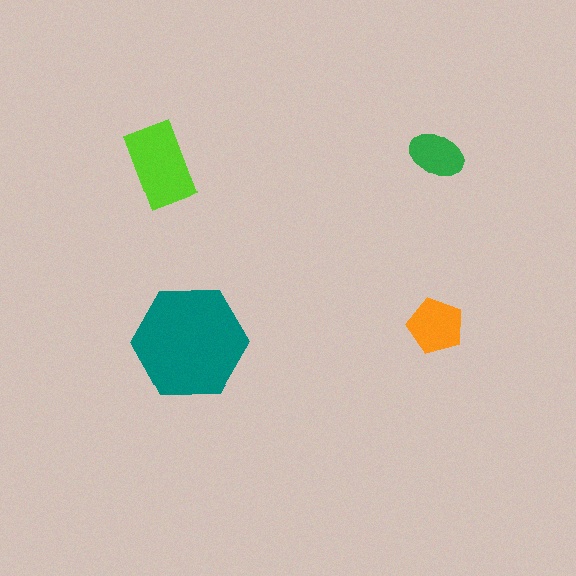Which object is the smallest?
The green ellipse.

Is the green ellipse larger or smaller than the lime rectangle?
Smaller.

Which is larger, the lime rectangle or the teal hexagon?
The teal hexagon.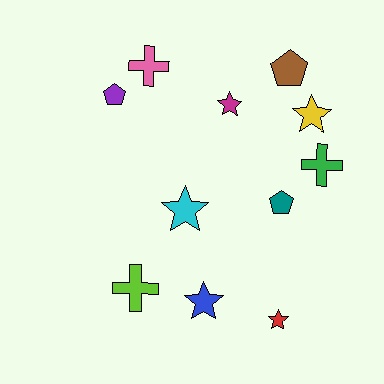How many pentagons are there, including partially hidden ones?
There are 3 pentagons.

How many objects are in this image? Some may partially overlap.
There are 11 objects.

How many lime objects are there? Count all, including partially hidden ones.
There is 1 lime object.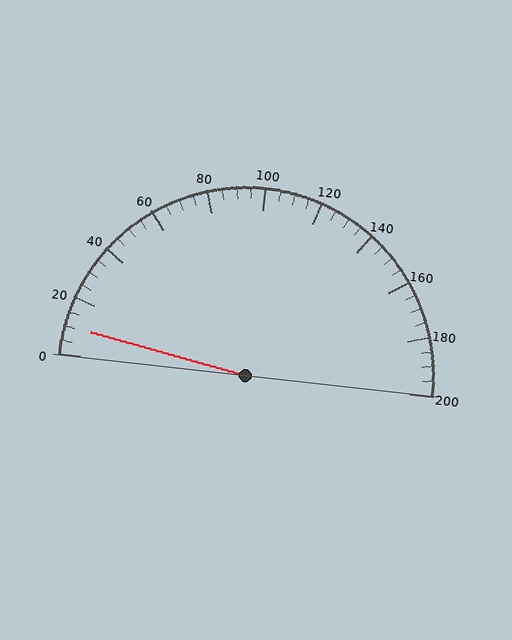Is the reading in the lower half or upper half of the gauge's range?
The reading is in the lower half of the range (0 to 200).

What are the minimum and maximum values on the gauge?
The gauge ranges from 0 to 200.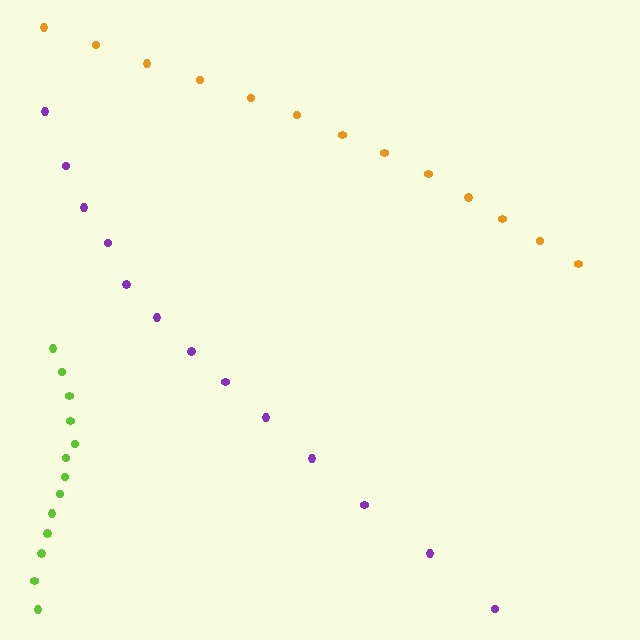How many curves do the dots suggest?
There are 3 distinct paths.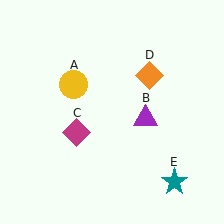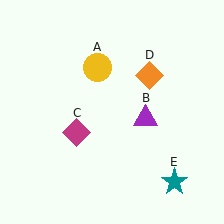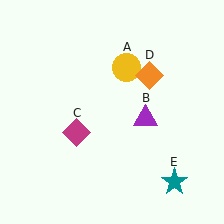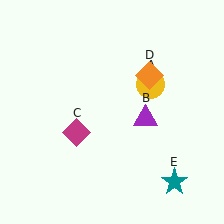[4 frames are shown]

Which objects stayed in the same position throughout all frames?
Purple triangle (object B) and magenta diamond (object C) and orange diamond (object D) and teal star (object E) remained stationary.